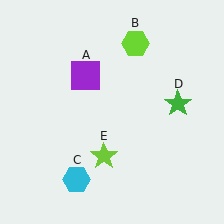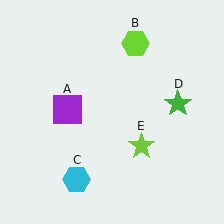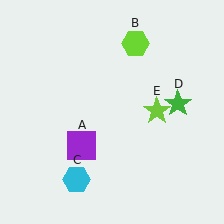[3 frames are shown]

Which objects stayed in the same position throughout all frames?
Lime hexagon (object B) and cyan hexagon (object C) and green star (object D) remained stationary.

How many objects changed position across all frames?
2 objects changed position: purple square (object A), lime star (object E).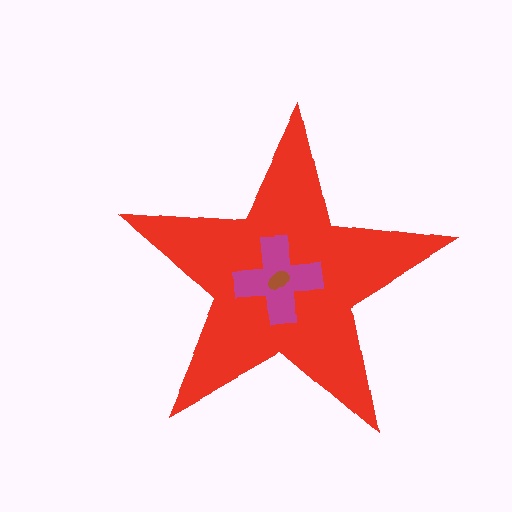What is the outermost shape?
The red star.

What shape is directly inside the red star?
The magenta cross.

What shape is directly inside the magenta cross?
The brown ellipse.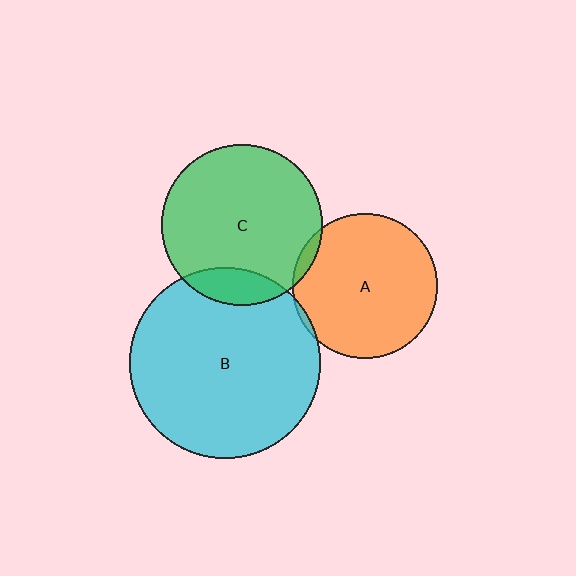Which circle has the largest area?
Circle B (cyan).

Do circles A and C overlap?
Yes.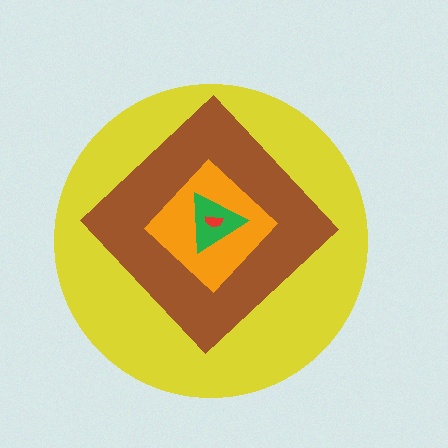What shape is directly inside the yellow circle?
The brown diamond.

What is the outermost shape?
The yellow circle.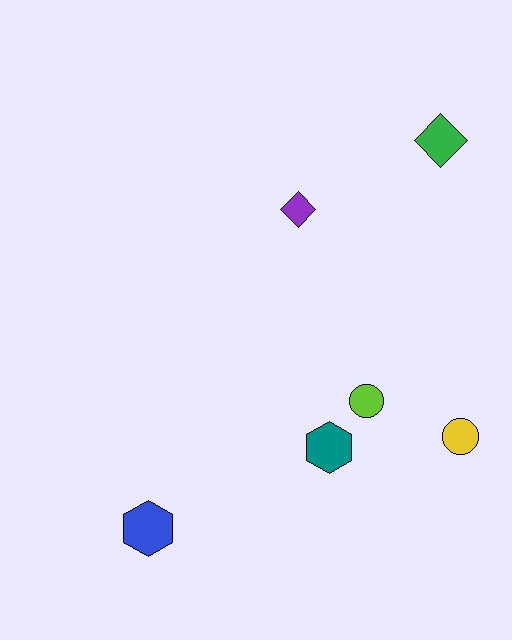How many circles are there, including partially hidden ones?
There are 2 circles.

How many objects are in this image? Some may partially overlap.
There are 6 objects.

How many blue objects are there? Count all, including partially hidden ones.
There is 1 blue object.